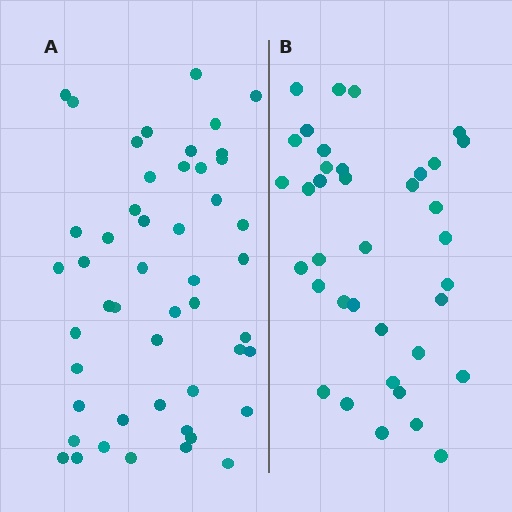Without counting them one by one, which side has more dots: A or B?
Region A (the left region) has more dots.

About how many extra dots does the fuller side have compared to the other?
Region A has roughly 12 or so more dots than region B.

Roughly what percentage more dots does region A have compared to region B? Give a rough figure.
About 30% more.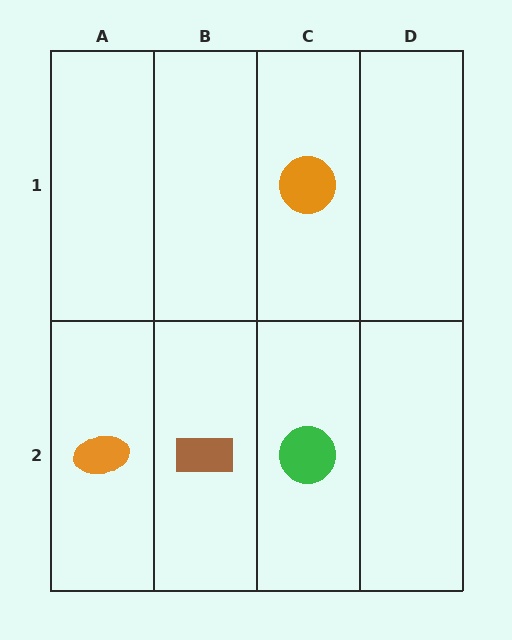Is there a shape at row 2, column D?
No, that cell is empty.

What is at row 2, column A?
An orange ellipse.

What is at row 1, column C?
An orange circle.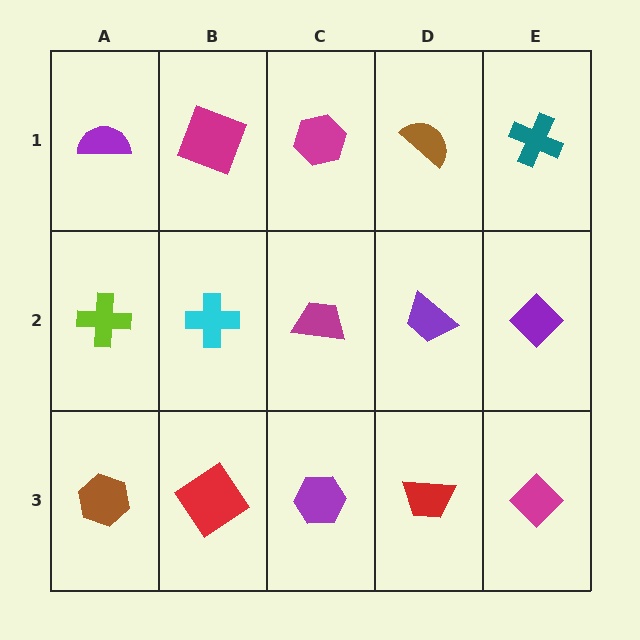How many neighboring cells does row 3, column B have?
3.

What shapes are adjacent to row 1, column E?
A purple diamond (row 2, column E), a brown semicircle (row 1, column D).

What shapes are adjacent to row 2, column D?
A brown semicircle (row 1, column D), a red trapezoid (row 3, column D), a magenta trapezoid (row 2, column C), a purple diamond (row 2, column E).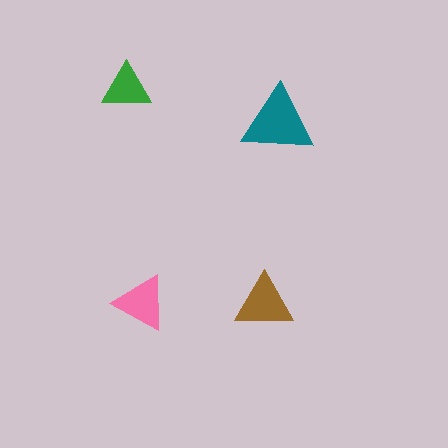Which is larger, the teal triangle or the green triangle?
The teal one.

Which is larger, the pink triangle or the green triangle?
The pink one.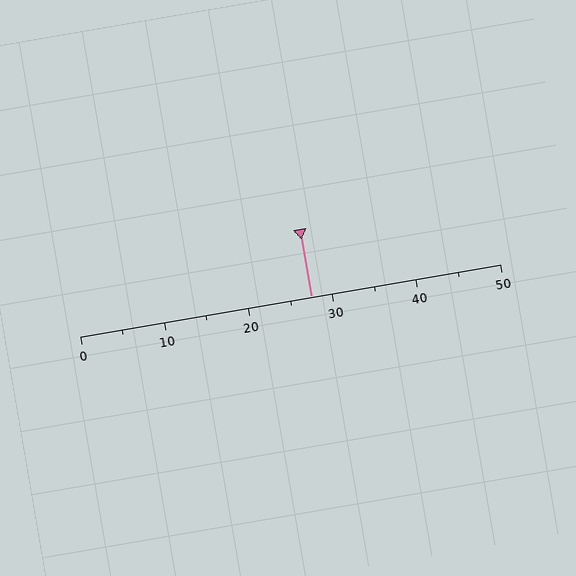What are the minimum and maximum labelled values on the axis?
The axis runs from 0 to 50.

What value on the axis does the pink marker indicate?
The marker indicates approximately 27.5.